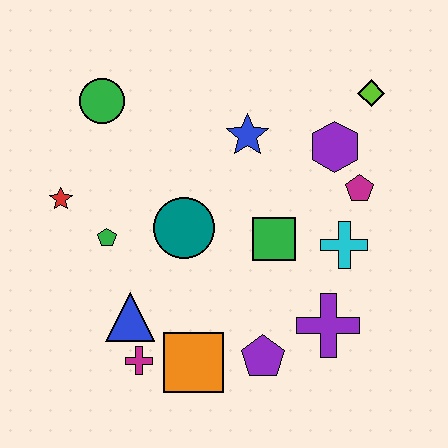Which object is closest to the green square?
The cyan cross is closest to the green square.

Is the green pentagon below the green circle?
Yes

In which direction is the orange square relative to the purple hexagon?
The orange square is below the purple hexagon.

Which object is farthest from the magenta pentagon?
The red star is farthest from the magenta pentagon.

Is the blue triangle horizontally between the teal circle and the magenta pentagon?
No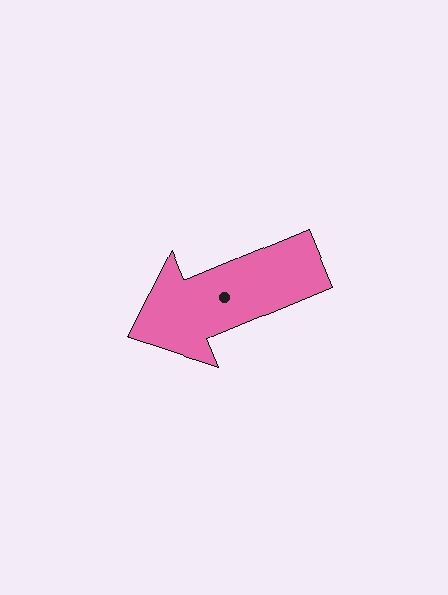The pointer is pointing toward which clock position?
Roughly 8 o'clock.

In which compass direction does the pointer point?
Southwest.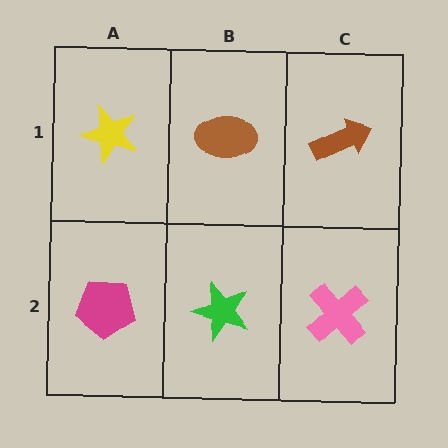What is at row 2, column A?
A magenta pentagon.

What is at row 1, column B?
A brown ellipse.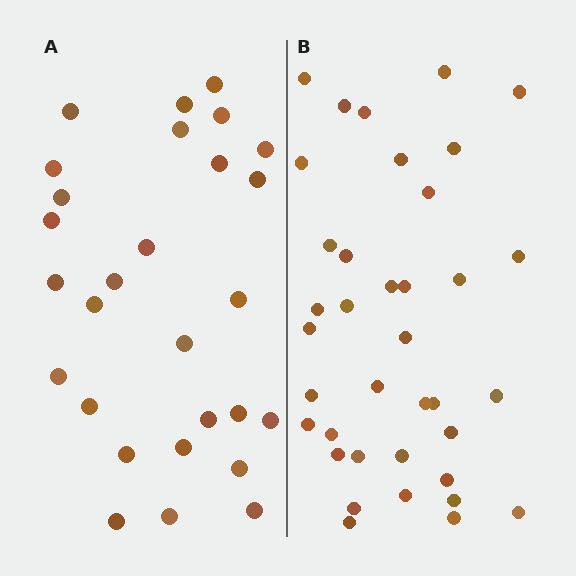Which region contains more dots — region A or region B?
Region B (the right region) has more dots.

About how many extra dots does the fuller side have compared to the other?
Region B has roughly 8 or so more dots than region A.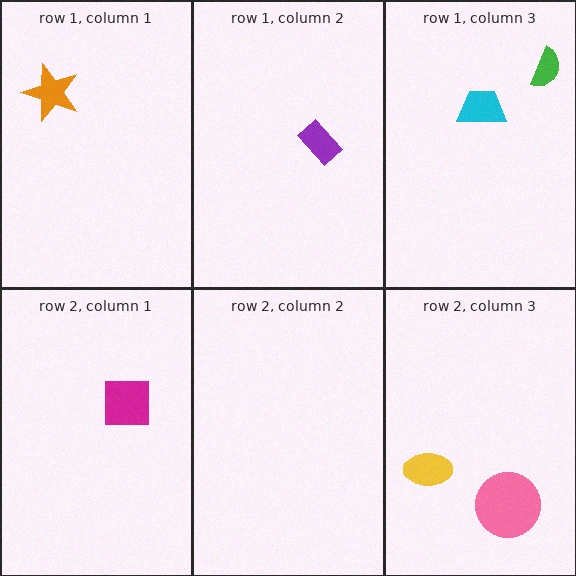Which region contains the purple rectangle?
The row 1, column 2 region.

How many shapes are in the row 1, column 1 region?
1.